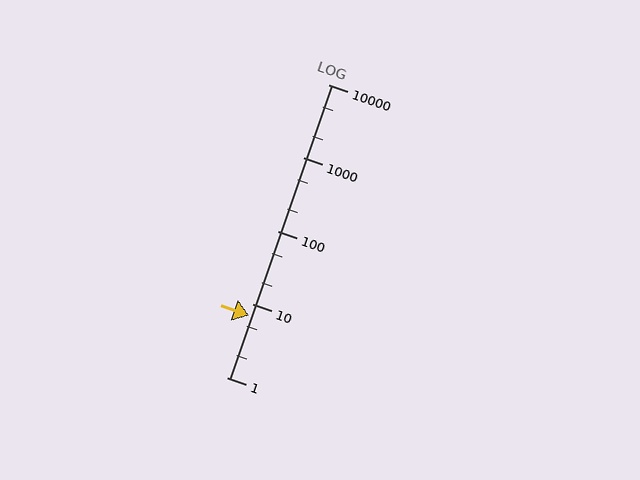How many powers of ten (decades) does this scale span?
The scale spans 4 decades, from 1 to 10000.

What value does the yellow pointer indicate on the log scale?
The pointer indicates approximately 6.9.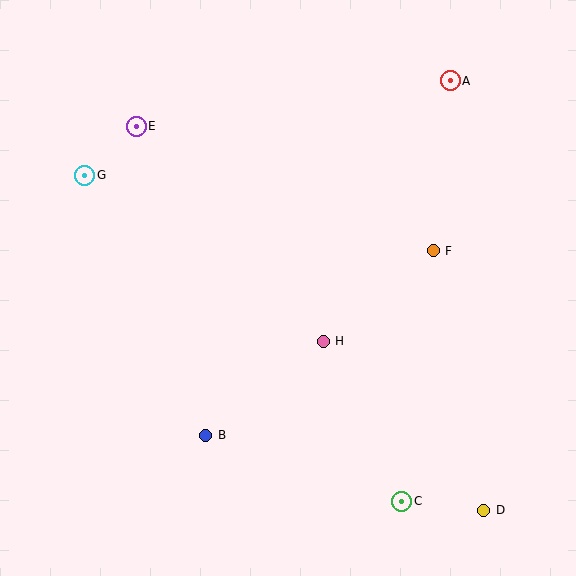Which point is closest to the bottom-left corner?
Point B is closest to the bottom-left corner.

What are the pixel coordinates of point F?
Point F is at (433, 251).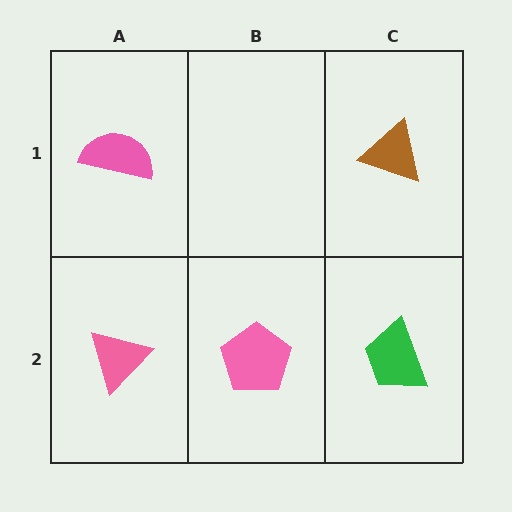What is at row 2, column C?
A green trapezoid.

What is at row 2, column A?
A pink triangle.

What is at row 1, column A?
A pink semicircle.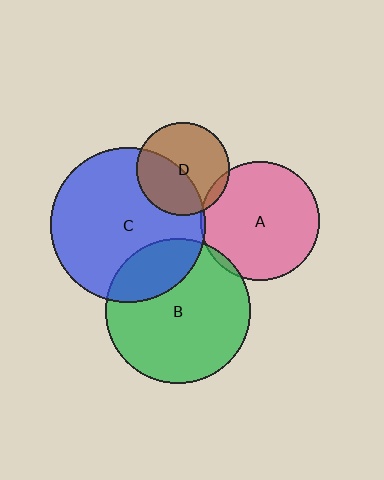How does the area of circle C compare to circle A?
Approximately 1.7 times.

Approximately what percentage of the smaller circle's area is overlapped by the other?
Approximately 5%.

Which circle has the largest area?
Circle C (blue).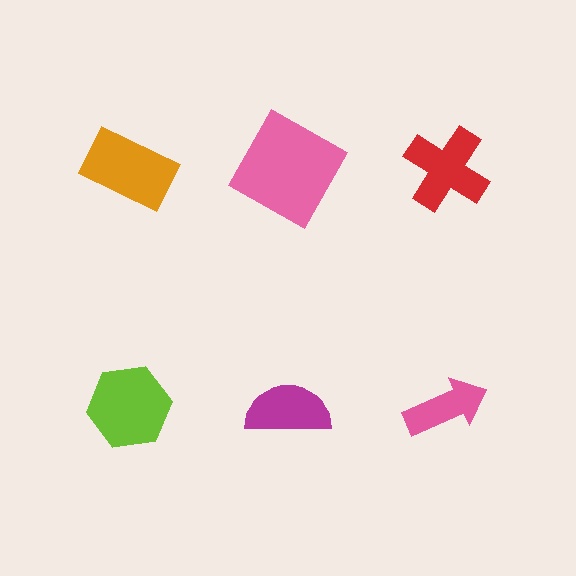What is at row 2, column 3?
A pink arrow.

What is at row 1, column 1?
An orange rectangle.